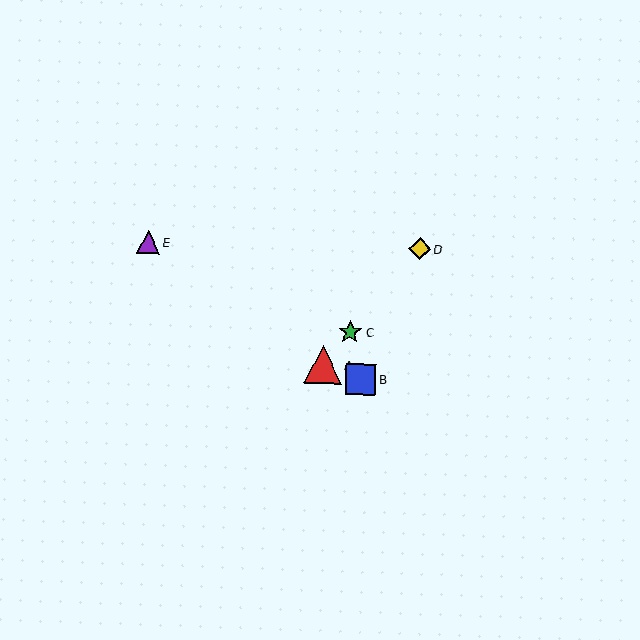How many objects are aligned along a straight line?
3 objects (A, C, D) are aligned along a straight line.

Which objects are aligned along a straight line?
Objects A, C, D are aligned along a straight line.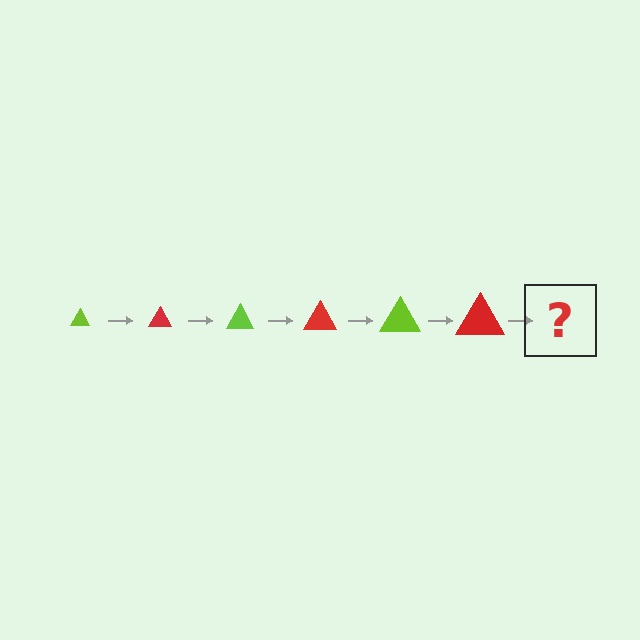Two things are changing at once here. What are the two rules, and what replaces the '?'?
The two rules are that the triangle grows larger each step and the color cycles through lime and red. The '?' should be a lime triangle, larger than the previous one.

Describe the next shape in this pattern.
It should be a lime triangle, larger than the previous one.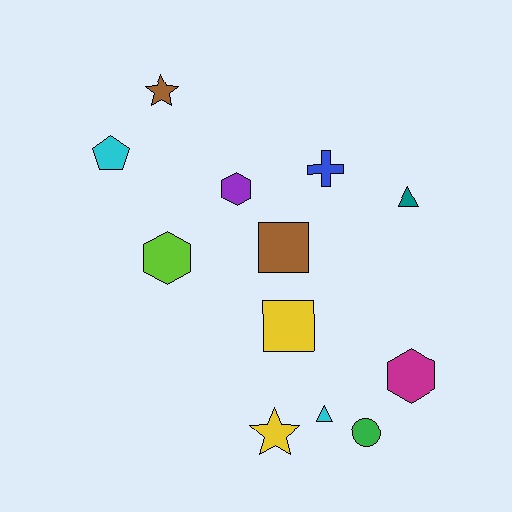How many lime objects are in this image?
There is 1 lime object.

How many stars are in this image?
There are 2 stars.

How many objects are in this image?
There are 12 objects.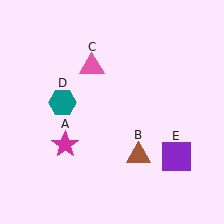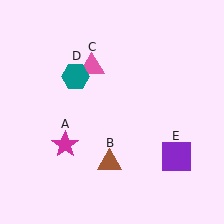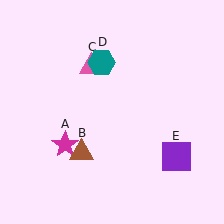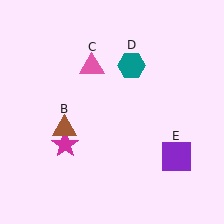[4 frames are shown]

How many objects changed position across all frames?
2 objects changed position: brown triangle (object B), teal hexagon (object D).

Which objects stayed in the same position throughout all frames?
Magenta star (object A) and pink triangle (object C) and purple square (object E) remained stationary.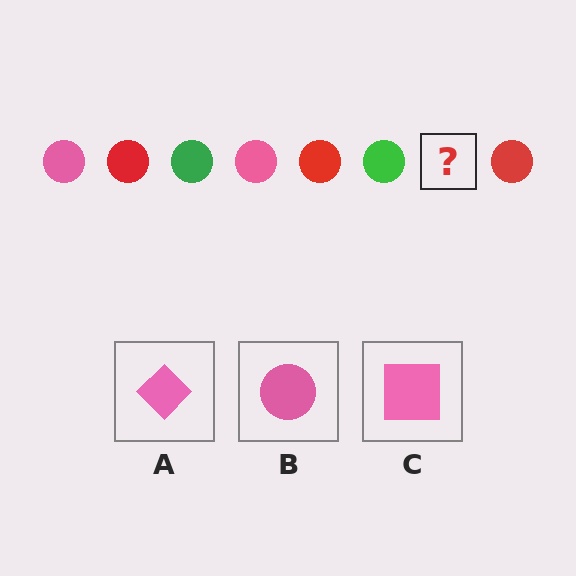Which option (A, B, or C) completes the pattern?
B.